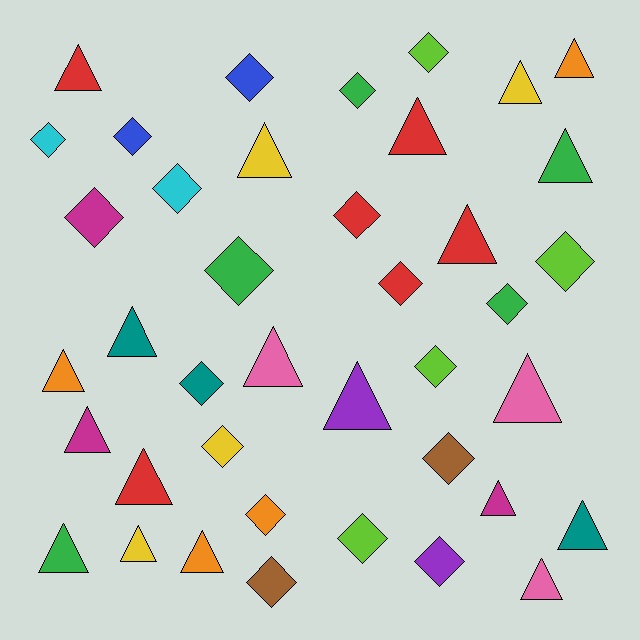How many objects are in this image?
There are 40 objects.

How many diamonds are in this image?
There are 20 diamonds.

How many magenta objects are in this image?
There are 3 magenta objects.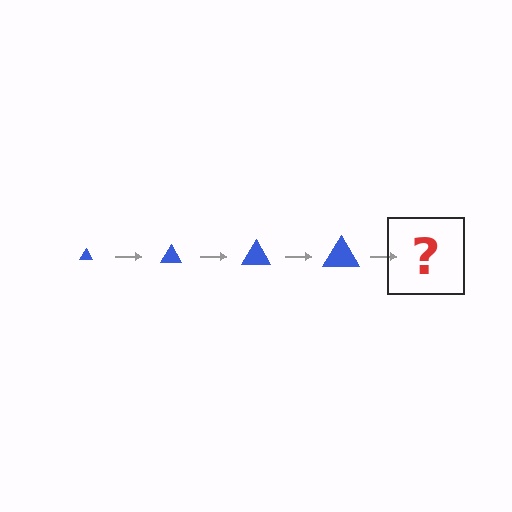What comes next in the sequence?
The next element should be a blue triangle, larger than the previous one.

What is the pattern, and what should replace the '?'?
The pattern is that the triangle gets progressively larger each step. The '?' should be a blue triangle, larger than the previous one.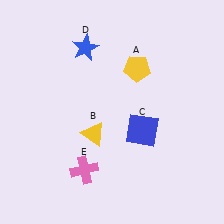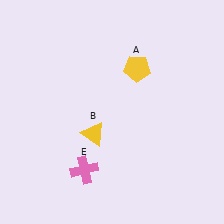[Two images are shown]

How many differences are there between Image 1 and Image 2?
There are 2 differences between the two images.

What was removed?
The blue square (C), the blue star (D) were removed in Image 2.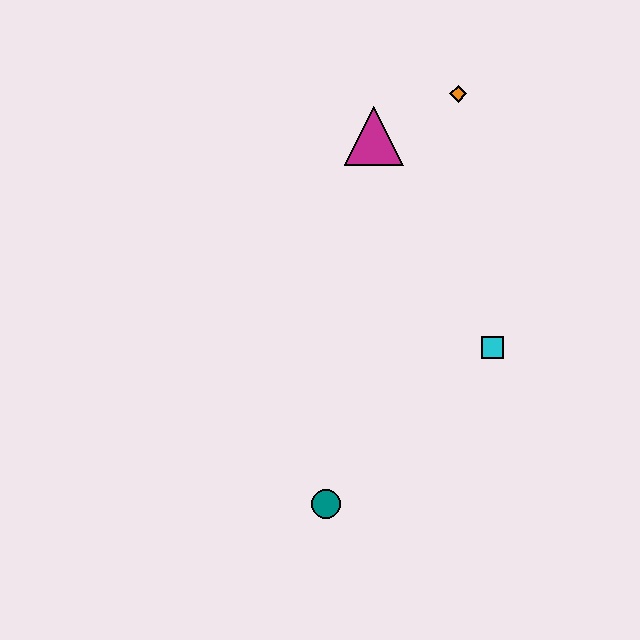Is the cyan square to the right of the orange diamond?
Yes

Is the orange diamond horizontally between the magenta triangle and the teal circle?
No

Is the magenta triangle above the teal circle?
Yes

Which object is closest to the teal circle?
The cyan square is closest to the teal circle.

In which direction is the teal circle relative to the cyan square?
The teal circle is to the left of the cyan square.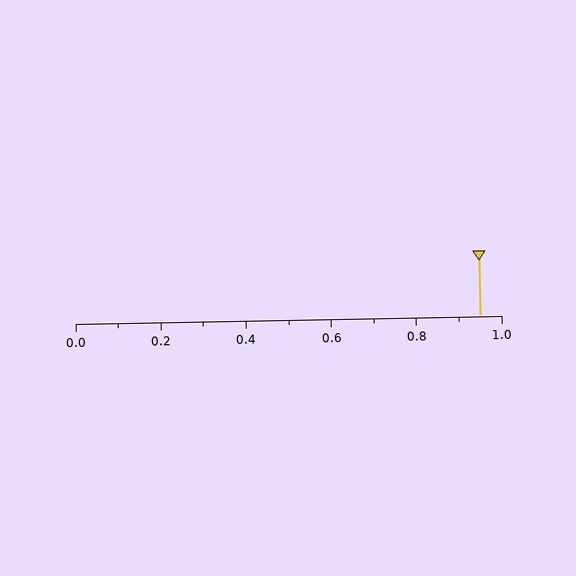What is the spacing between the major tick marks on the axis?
The major ticks are spaced 0.2 apart.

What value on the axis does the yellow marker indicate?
The marker indicates approximately 0.95.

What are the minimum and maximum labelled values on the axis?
The axis runs from 0.0 to 1.0.